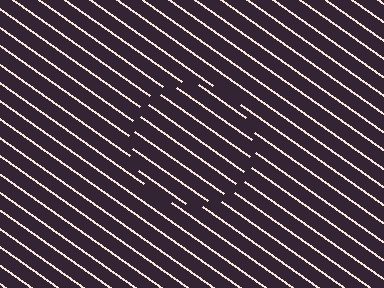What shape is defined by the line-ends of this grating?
An illusory circle. The interior of the shape contains the same grating, shifted by half a period — the contour is defined by the phase discontinuity where line-ends from the inner and outer gratings abut.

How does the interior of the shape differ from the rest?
The interior of the shape contains the same grating, shifted by half a period — the contour is defined by the phase discontinuity where line-ends from the inner and outer gratings abut.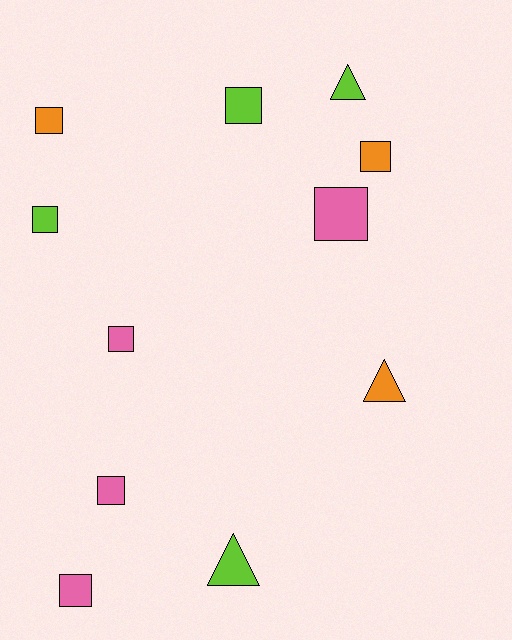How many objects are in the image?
There are 11 objects.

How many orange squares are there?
There are 2 orange squares.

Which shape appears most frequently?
Square, with 8 objects.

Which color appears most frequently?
Lime, with 4 objects.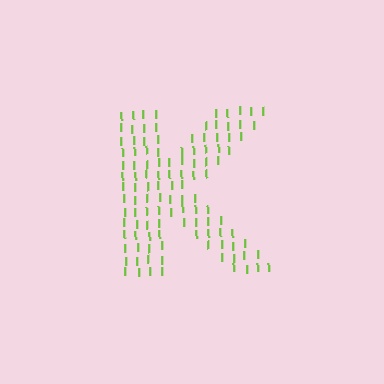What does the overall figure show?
The overall figure shows the letter K.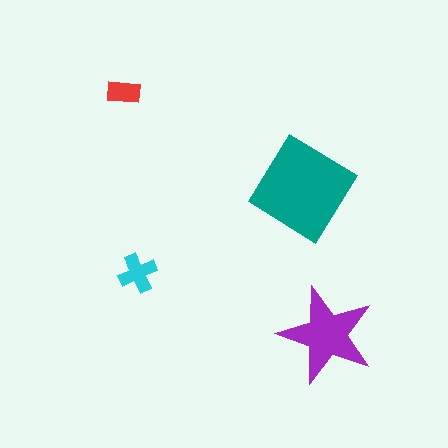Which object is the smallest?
The red rectangle.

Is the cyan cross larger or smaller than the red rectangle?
Larger.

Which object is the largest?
The teal diamond.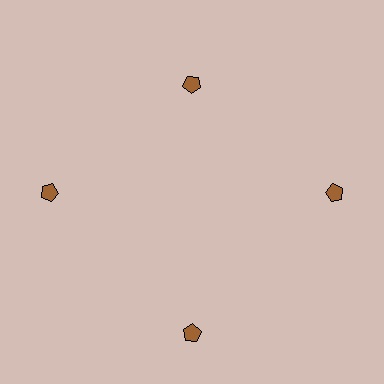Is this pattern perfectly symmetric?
No. The 4 brown pentagons are arranged in a ring, but one element near the 12 o'clock position is pulled inward toward the center, breaking the 4-fold rotational symmetry.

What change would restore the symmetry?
The symmetry would be restored by moving it outward, back onto the ring so that all 4 pentagons sit at equal angles and equal distance from the center.